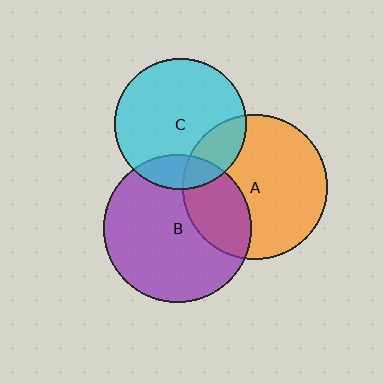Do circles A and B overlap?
Yes.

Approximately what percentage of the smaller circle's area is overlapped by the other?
Approximately 30%.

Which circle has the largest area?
Circle B (purple).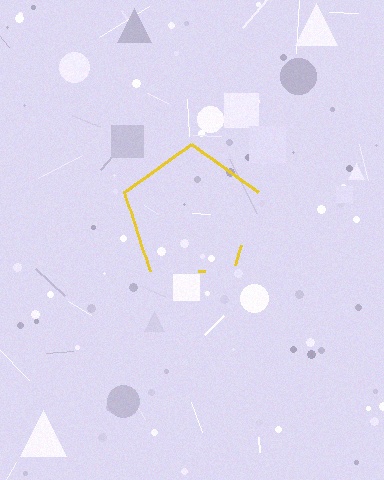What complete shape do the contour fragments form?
The contour fragments form a pentagon.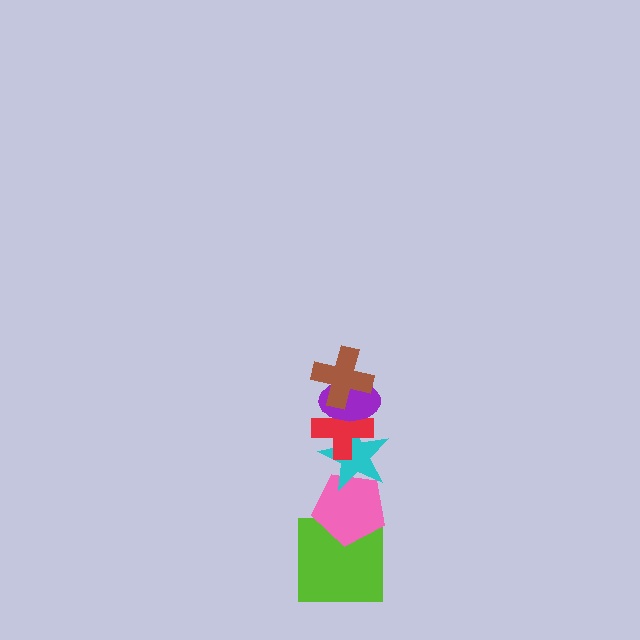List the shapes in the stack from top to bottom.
From top to bottom: the brown cross, the purple ellipse, the red cross, the cyan star, the pink pentagon, the lime square.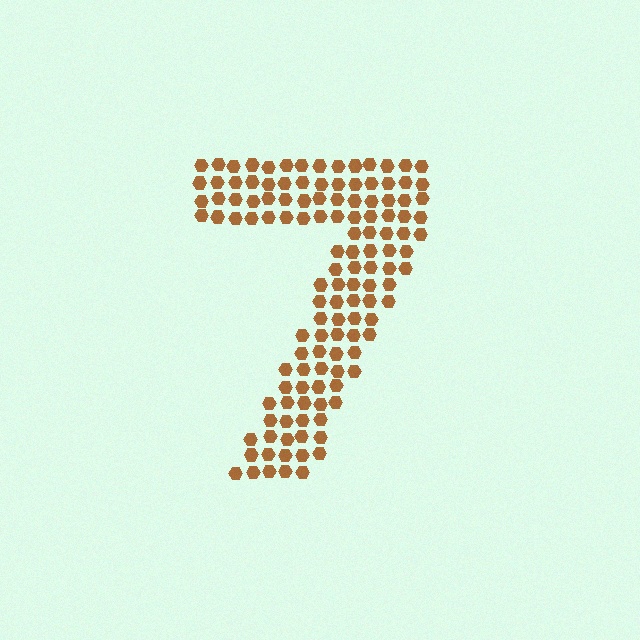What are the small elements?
The small elements are hexagons.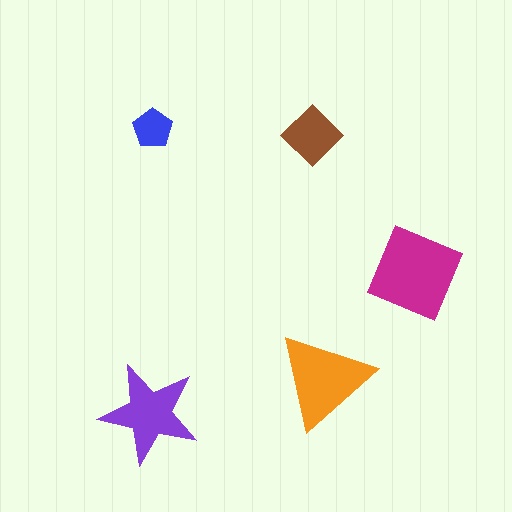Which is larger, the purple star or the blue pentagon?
The purple star.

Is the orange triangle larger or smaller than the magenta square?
Smaller.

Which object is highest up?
The blue pentagon is topmost.